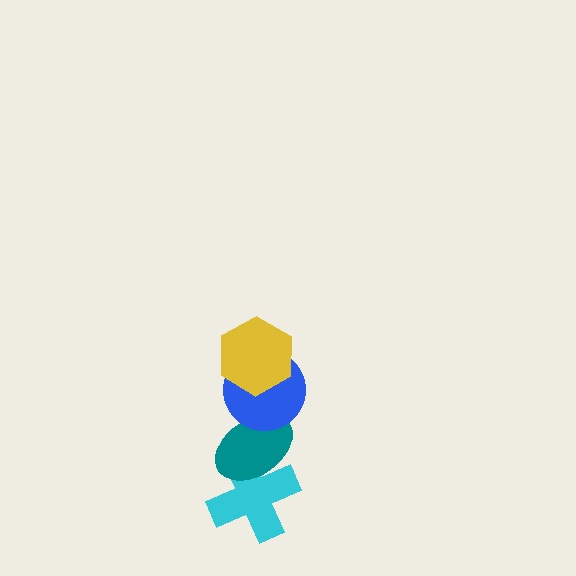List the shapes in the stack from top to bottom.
From top to bottom: the yellow hexagon, the blue circle, the teal ellipse, the cyan cross.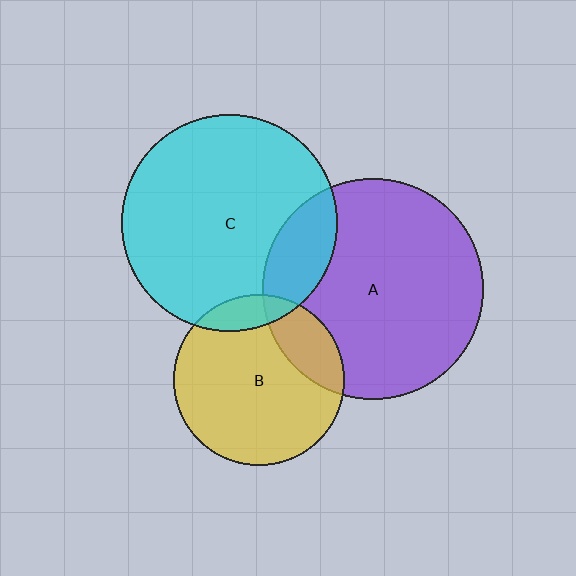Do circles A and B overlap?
Yes.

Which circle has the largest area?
Circle A (purple).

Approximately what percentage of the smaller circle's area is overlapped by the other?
Approximately 20%.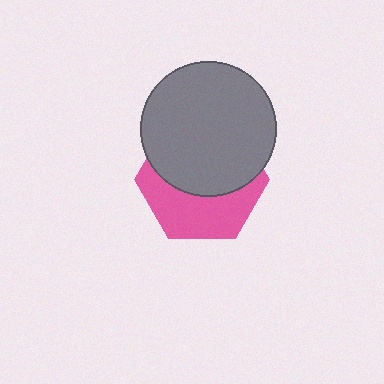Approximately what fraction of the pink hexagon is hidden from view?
Roughly 56% of the pink hexagon is hidden behind the gray circle.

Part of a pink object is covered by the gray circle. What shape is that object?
It is a hexagon.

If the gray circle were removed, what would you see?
You would see the complete pink hexagon.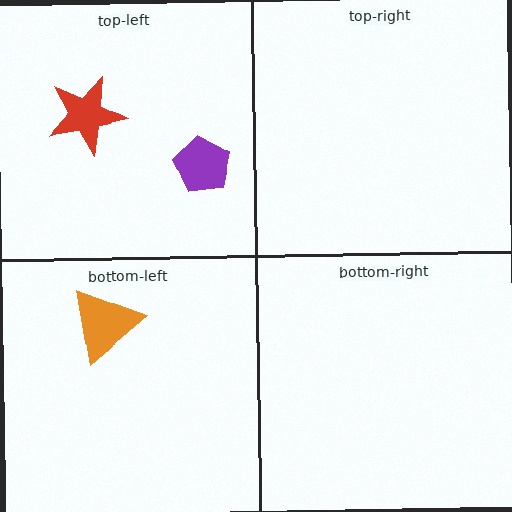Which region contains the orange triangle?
The bottom-left region.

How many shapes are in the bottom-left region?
1.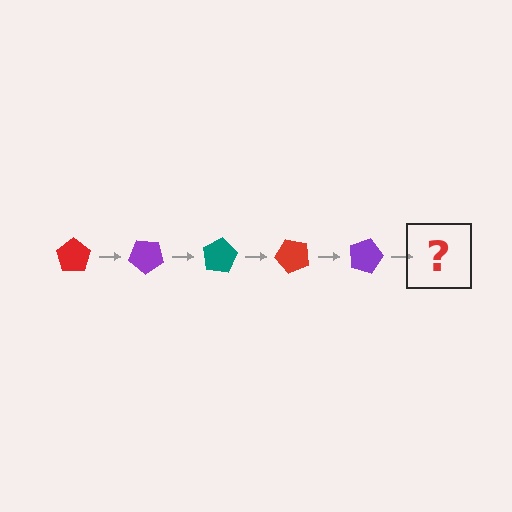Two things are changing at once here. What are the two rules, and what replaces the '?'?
The two rules are that it rotates 40 degrees each step and the color cycles through red, purple, and teal. The '?' should be a teal pentagon, rotated 200 degrees from the start.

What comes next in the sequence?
The next element should be a teal pentagon, rotated 200 degrees from the start.